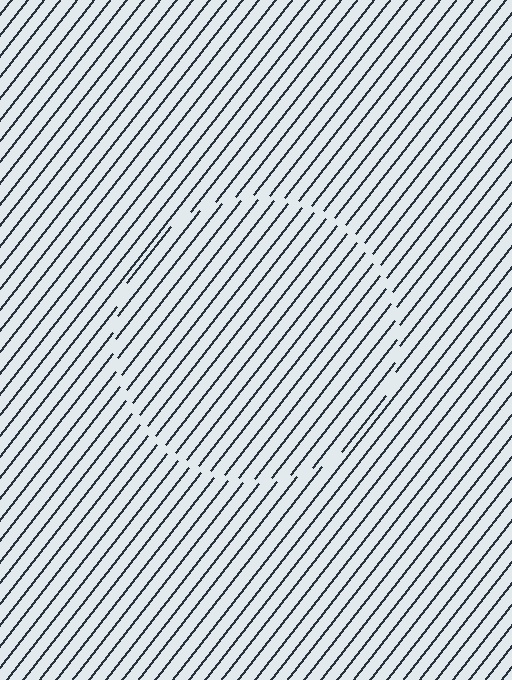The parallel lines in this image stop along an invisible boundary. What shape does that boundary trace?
An illusory circle. The interior of the shape contains the same grating, shifted by half a period — the contour is defined by the phase discontinuity where line-ends from the inner and outer gratings abut.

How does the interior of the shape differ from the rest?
The interior of the shape contains the same grating, shifted by half a period — the contour is defined by the phase discontinuity where line-ends from the inner and outer gratings abut.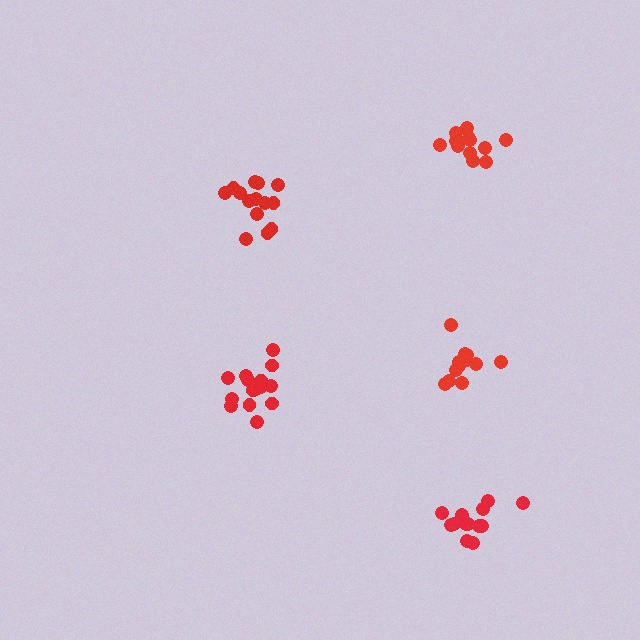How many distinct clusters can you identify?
There are 5 distinct clusters.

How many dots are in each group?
Group 1: 12 dots, Group 2: 12 dots, Group 3: 13 dots, Group 4: 15 dots, Group 5: 14 dots (66 total).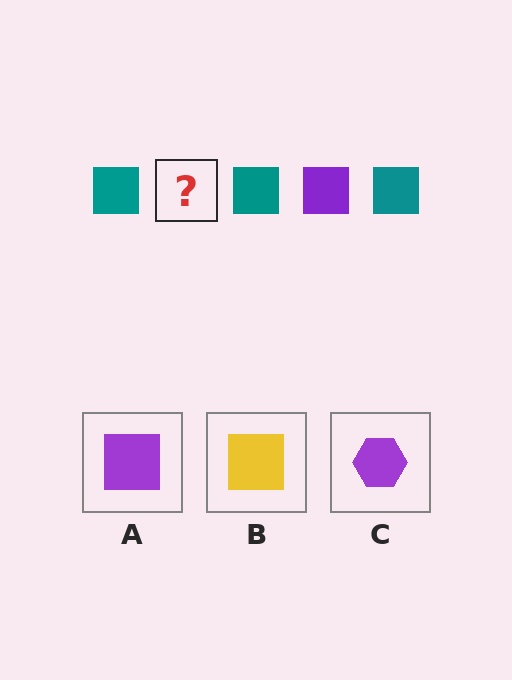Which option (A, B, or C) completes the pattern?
A.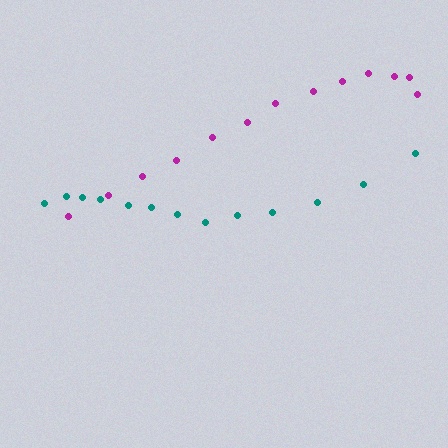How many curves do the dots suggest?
There are 2 distinct paths.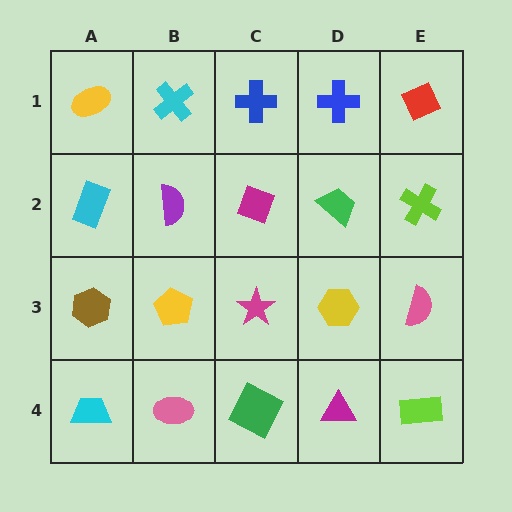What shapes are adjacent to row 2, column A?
A yellow ellipse (row 1, column A), a brown hexagon (row 3, column A), a purple semicircle (row 2, column B).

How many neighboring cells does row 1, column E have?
2.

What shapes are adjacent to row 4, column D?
A yellow hexagon (row 3, column D), a green square (row 4, column C), a lime rectangle (row 4, column E).